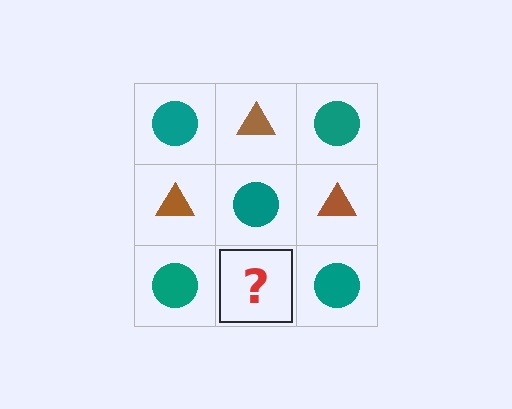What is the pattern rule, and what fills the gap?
The rule is that it alternates teal circle and brown triangle in a checkerboard pattern. The gap should be filled with a brown triangle.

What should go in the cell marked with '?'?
The missing cell should contain a brown triangle.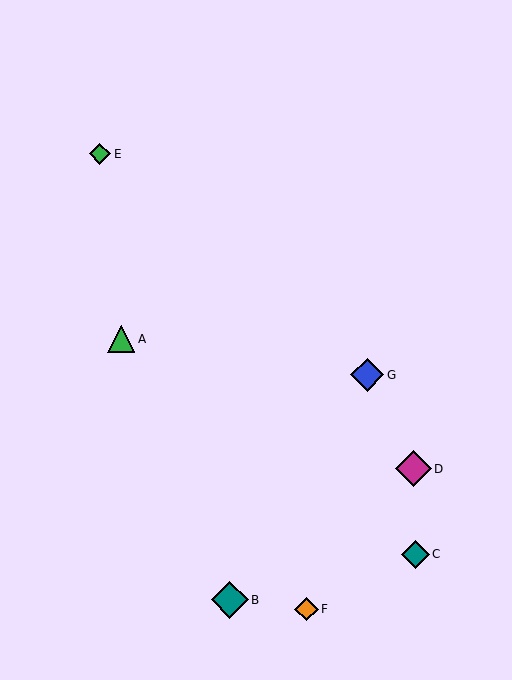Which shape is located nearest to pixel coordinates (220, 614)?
The teal diamond (labeled B) at (230, 600) is nearest to that location.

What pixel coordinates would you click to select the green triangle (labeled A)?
Click at (121, 339) to select the green triangle A.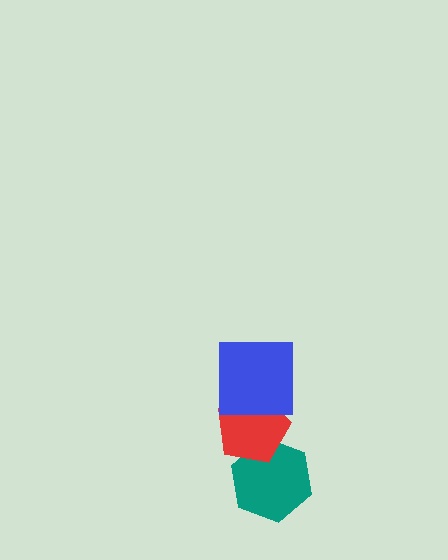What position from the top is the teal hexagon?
The teal hexagon is 3rd from the top.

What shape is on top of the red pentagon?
The blue square is on top of the red pentagon.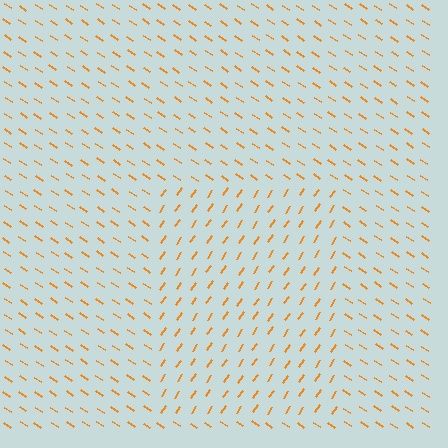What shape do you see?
I see a rectangle.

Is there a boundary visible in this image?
Yes, there is a texture boundary formed by a change in line orientation.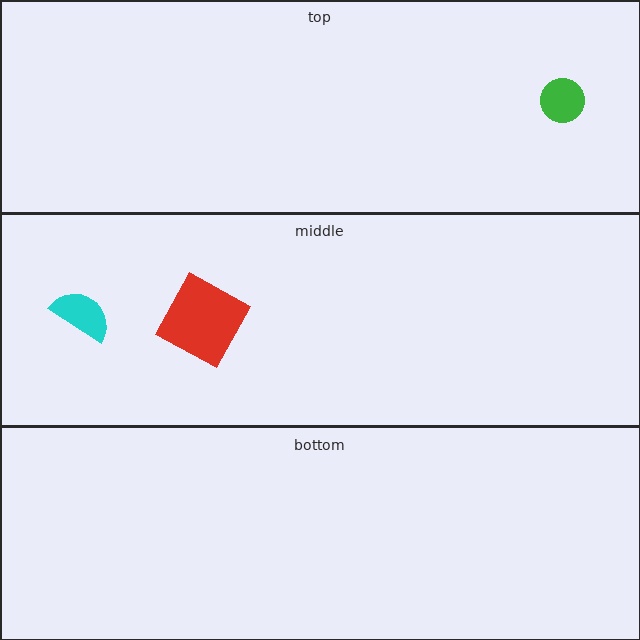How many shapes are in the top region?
1.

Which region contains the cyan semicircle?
The middle region.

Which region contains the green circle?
The top region.